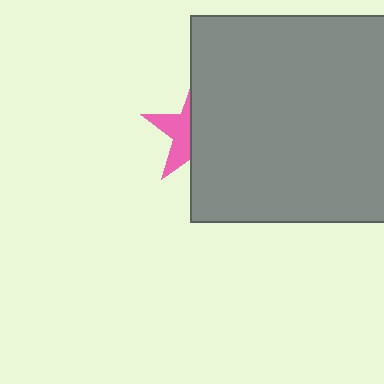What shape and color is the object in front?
The object in front is a gray square.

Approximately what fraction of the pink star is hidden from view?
Roughly 61% of the pink star is hidden behind the gray square.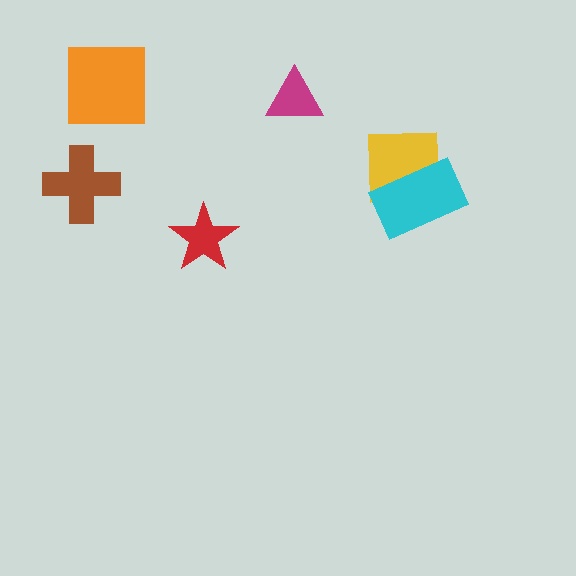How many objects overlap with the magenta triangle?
0 objects overlap with the magenta triangle.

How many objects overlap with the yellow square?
1 object overlaps with the yellow square.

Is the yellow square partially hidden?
Yes, it is partially covered by another shape.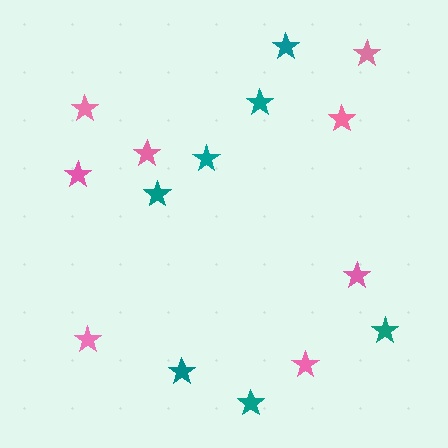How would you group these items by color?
There are 2 groups: one group of teal stars (7) and one group of pink stars (8).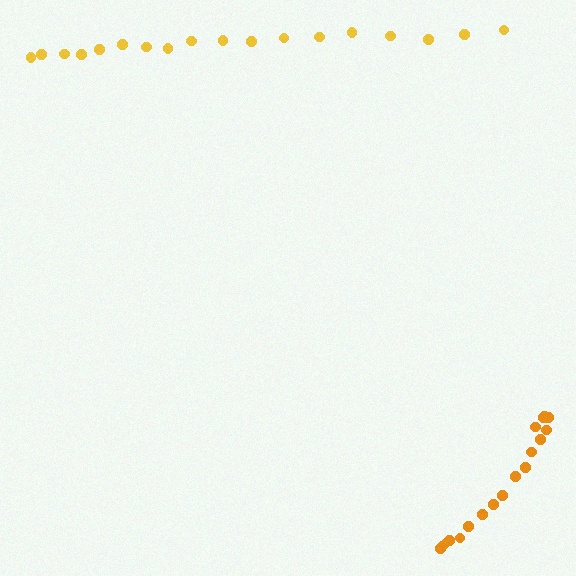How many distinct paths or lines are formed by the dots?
There are 2 distinct paths.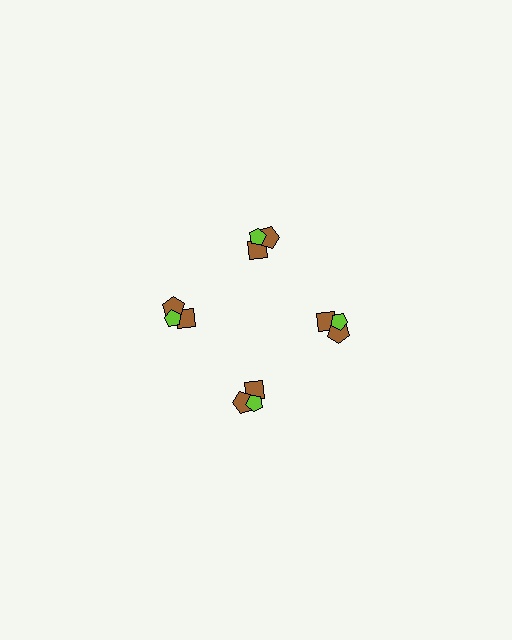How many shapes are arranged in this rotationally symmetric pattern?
There are 12 shapes, arranged in 4 groups of 3.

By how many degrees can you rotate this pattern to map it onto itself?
The pattern maps onto itself every 90 degrees of rotation.